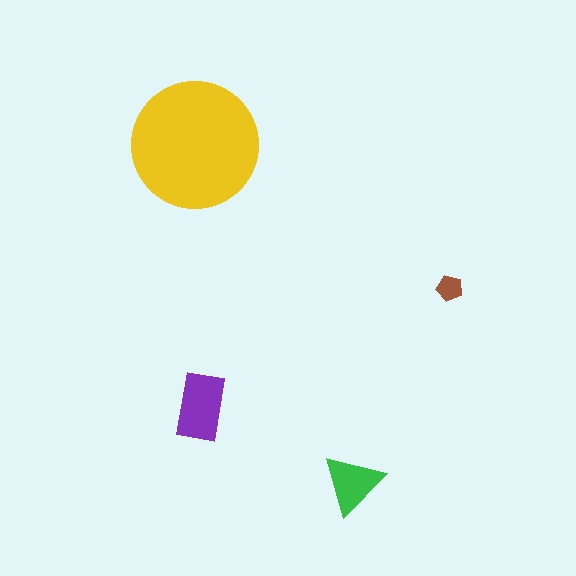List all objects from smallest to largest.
The brown pentagon, the green triangle, the purple rectangle, the yellow circle.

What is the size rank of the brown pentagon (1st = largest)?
4th.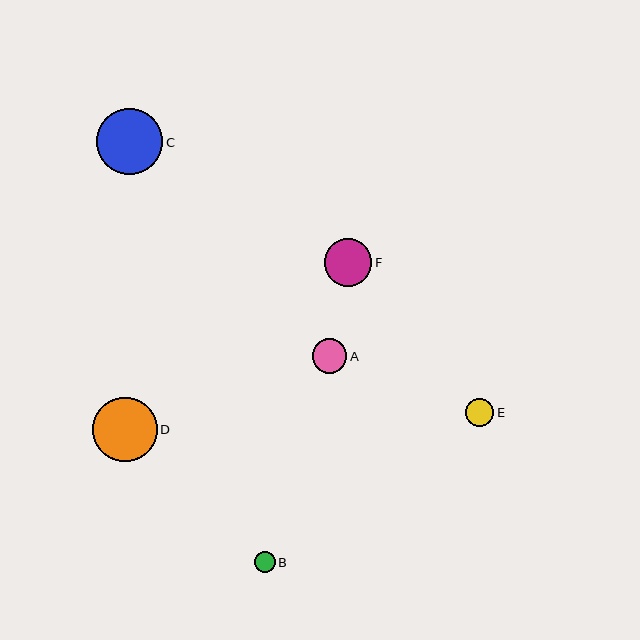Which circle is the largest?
Circle C is the largest with a size of approximately 66 pixels.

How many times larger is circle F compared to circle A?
Circle F is approximately 1.4 times the size of circle A.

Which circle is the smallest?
Circle B is the smallest with a size of approximately 21 pixels.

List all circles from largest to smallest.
From largest to smallest: C, D, F, A, E, B.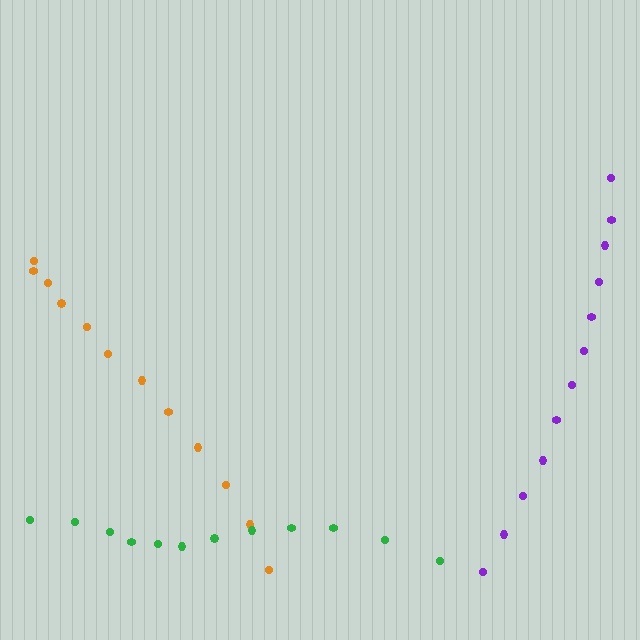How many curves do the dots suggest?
There are 3 distinct paths.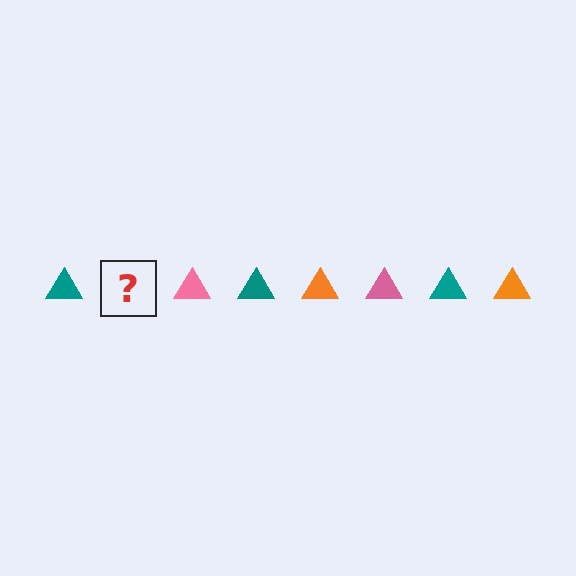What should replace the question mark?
The question mark should be replaced with an orange triangle.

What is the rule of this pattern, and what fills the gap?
The rule is that the pattern cycles through teal, orange, pink triangles. The gap should be filled with an orange triangle.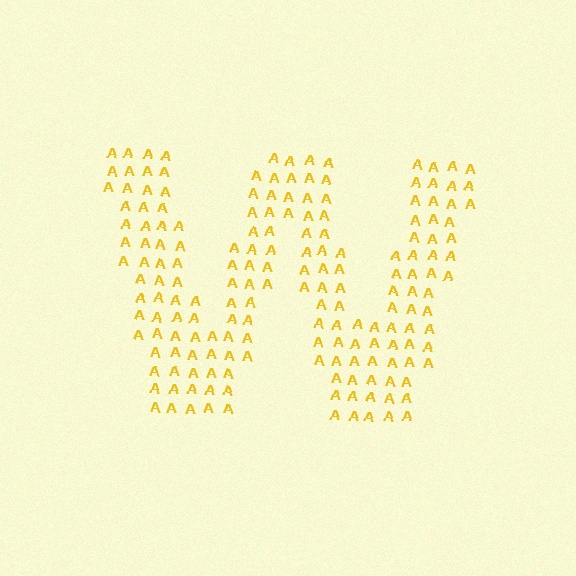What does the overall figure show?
The overall figure shows the letter W.